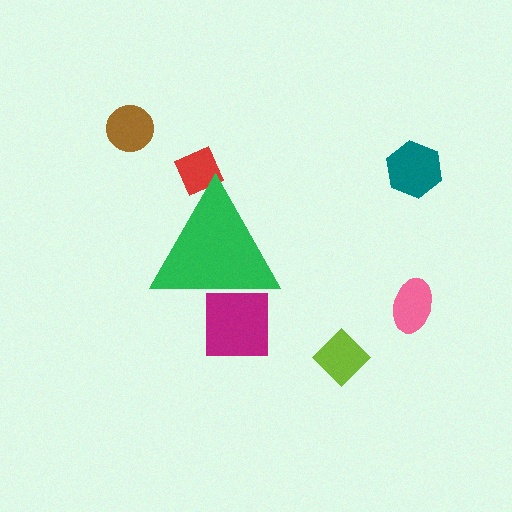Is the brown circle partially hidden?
No, the brown circle is fully visible.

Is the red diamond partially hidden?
Yes, the red diamond is partially hidden behind the green triangle.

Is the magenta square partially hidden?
Yes, the magenta square is partially hidden behind the green triangle.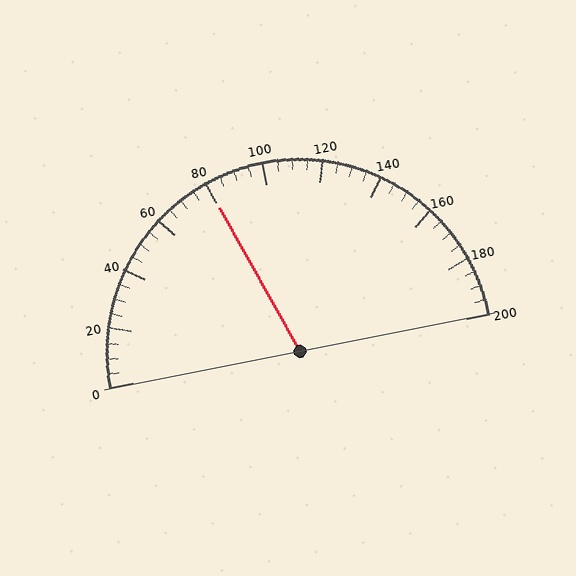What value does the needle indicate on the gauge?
The needle indicates approximately 80.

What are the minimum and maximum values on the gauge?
The gauge ranges from 0 to 200.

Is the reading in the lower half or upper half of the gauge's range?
The reading is in the lower half of the range (0 to 200).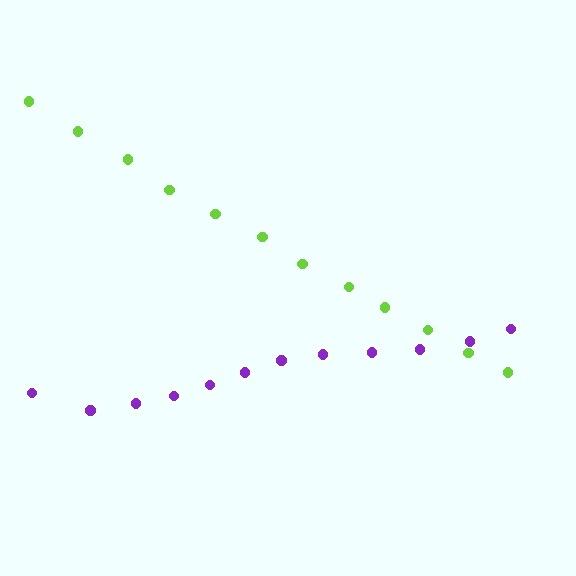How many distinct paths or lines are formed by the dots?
There are 2 distinct paths.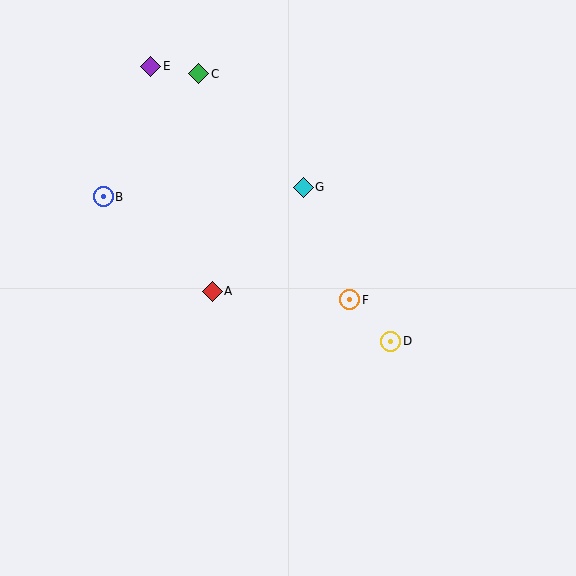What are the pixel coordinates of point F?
Point F is at (350, 300).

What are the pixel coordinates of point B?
Point B is at (103, 197).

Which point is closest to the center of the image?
Point F at (350, 300) is closest to the center.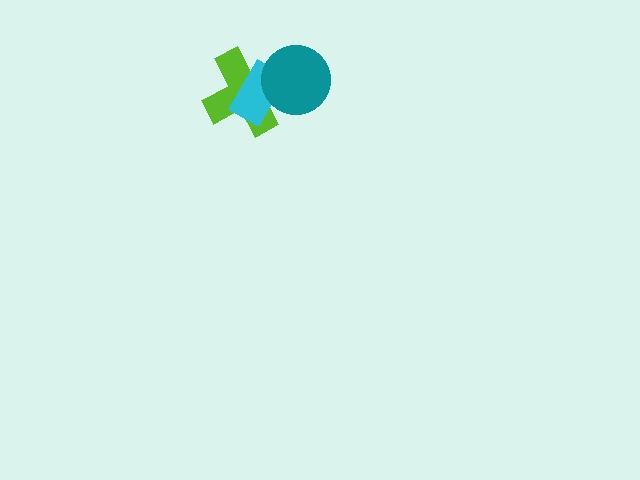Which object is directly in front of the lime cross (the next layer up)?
The cyan rectangle is directly in front of the lime cross.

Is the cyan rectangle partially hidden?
Yes, it is partially covered by another shape.